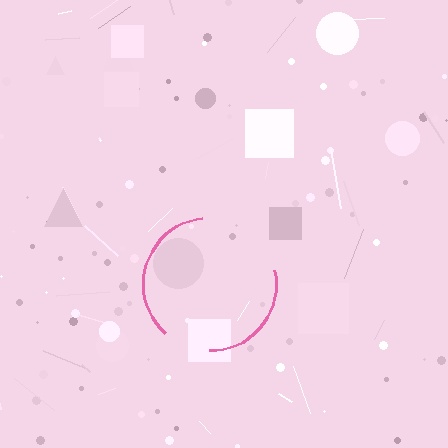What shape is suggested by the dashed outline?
The dashed outline suggests a circle.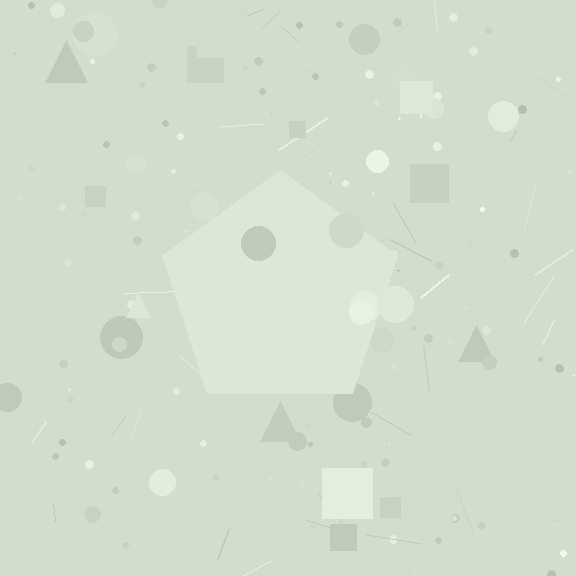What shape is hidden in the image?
A pentagon is hidden in the image.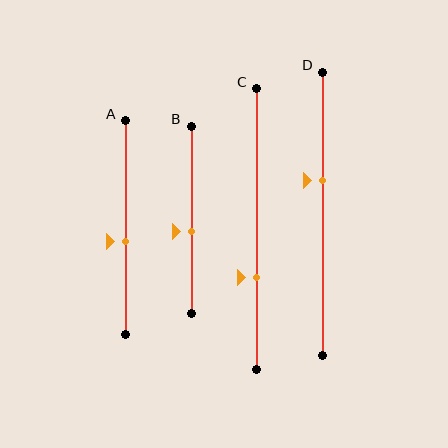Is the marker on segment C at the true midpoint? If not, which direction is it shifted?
No, the marker on segment C is shifted downward by about 17% of the segment length.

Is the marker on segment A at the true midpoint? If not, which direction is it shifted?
No, the marker on segment A is shifted downward by about 7% of the segment length.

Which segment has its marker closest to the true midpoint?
Segment B has its marker closest to the true midpoint.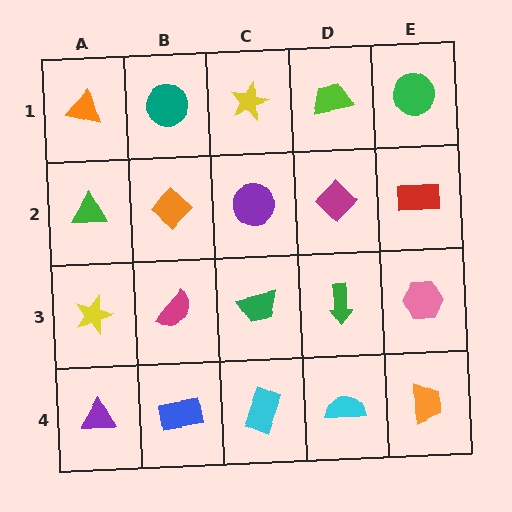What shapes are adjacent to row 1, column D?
A magenta diamond (row 2, column D), a yellow star (row 1, column C), a green circle (row 1, column E).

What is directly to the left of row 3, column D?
A green trapezoid.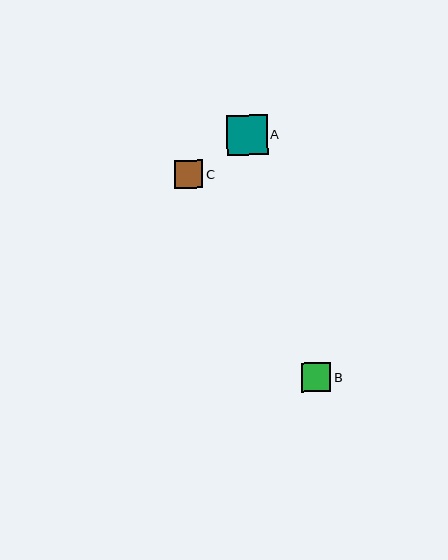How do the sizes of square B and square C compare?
Square B and square C are approximately the same size.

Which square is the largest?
Square A is the largest with a size of approximately 41 pixels.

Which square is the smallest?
Square C is the smallest with a size of approximately 28 pixels.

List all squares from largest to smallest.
From largest to smallest: A, B, C.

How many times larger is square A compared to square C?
Square A is approximately 1.4 times the size of square C.